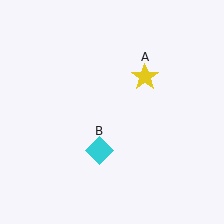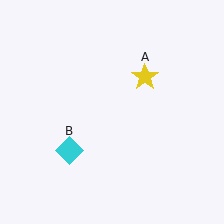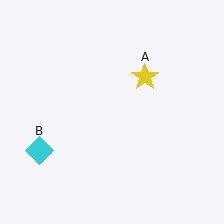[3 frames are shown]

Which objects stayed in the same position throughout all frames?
Yellow star (object A) remained stationary.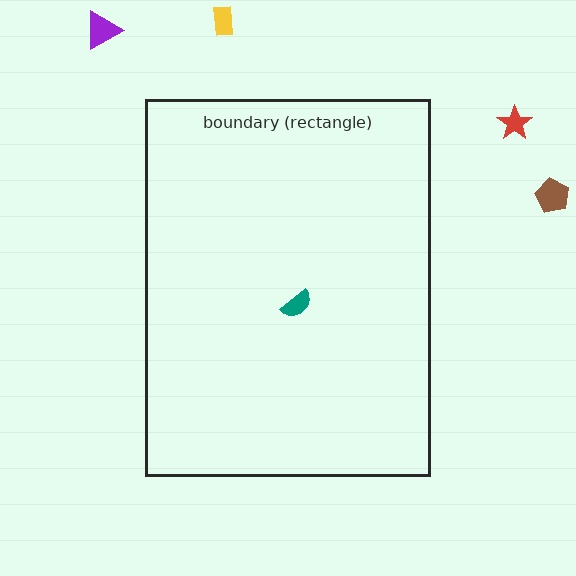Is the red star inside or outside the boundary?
Outside.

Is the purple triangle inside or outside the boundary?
Outside.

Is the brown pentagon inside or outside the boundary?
Outside.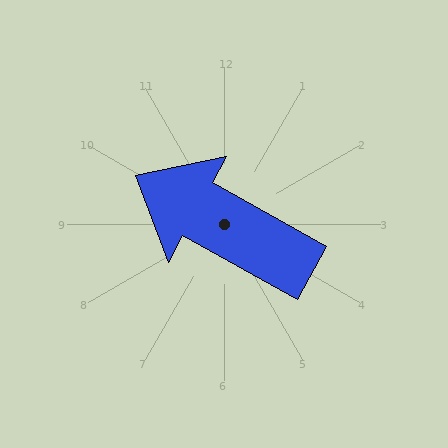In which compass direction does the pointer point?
Northwest.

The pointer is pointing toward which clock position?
Roughly 10 o'clock.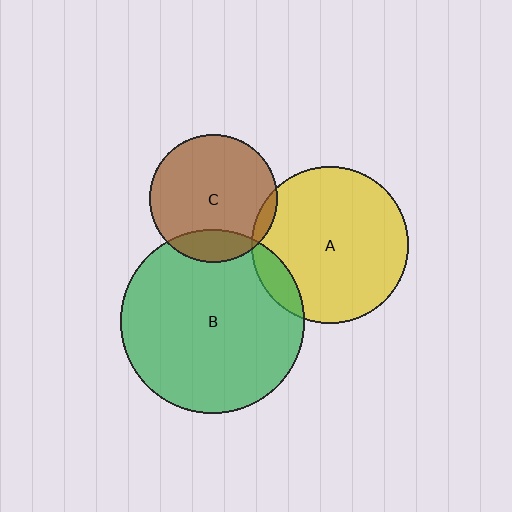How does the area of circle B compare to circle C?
Approximately 2.1 times.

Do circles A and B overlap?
Yes.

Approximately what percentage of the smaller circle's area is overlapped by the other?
Approximately 10%.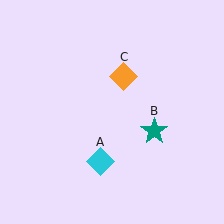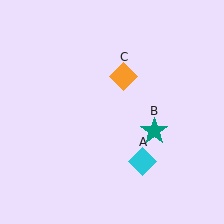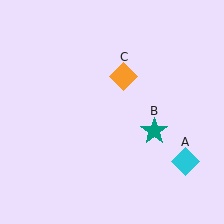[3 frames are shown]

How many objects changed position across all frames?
1 object changed position: cyan diamond (object A).